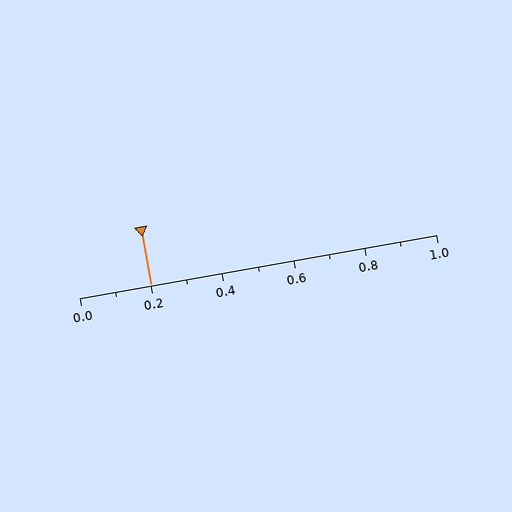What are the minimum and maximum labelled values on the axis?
The axis runs from 0.0 to 1.0.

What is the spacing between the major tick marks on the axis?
The major ticks are spaced 0.2 apart.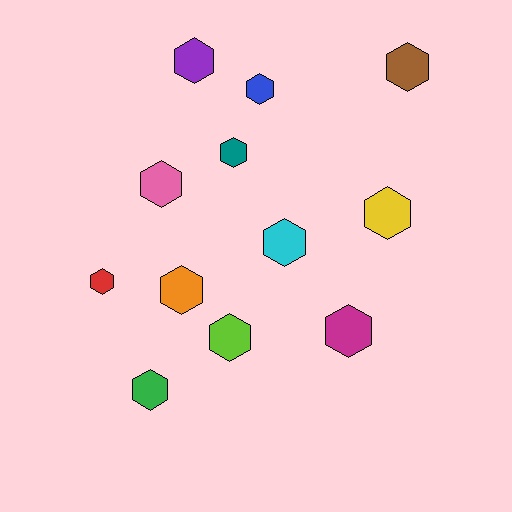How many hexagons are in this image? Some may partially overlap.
There are 12 hexagons.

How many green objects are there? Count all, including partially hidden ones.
There is 1 green object.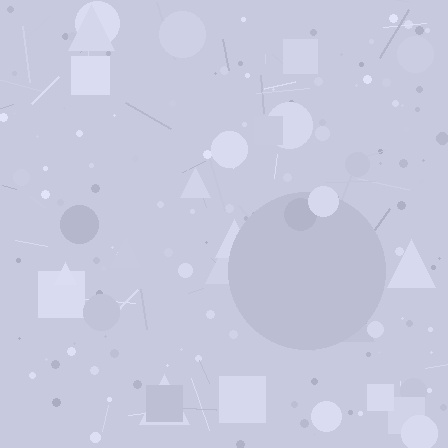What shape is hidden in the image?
A circle is hidden in the image.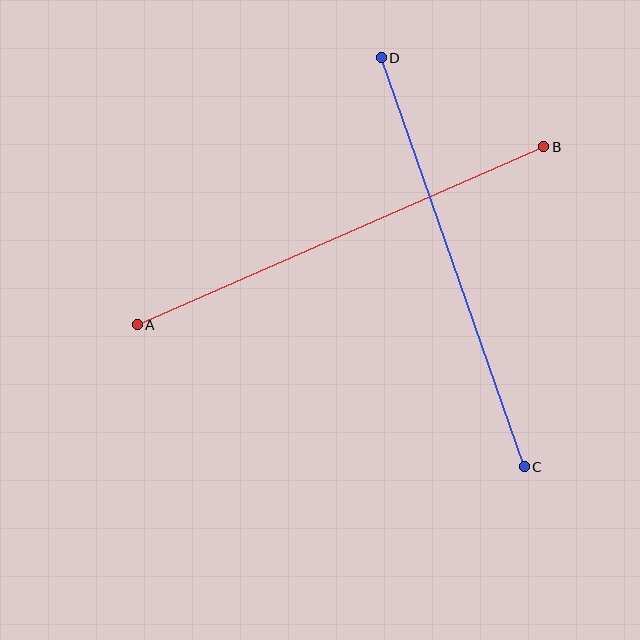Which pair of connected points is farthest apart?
Points A and B are farthest apart.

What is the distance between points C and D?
The distance is approximately 433 pixels.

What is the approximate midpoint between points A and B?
The midpoint is at approximately (340, 236) pixels.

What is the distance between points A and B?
The distance is approximately 444 pixels.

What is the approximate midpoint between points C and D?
The midpoint is at approximately (453, 262) pixels.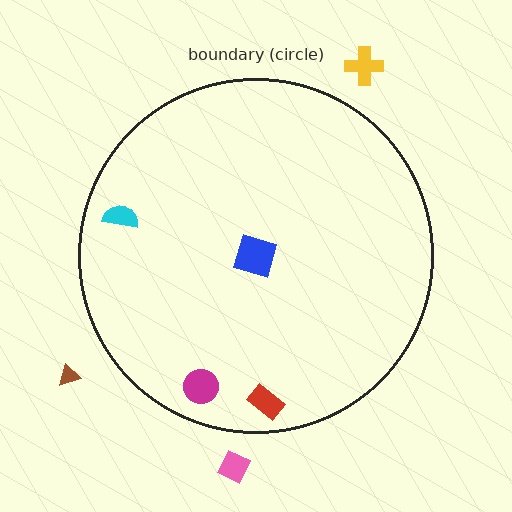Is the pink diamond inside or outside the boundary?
Outside.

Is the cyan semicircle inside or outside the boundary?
Inside.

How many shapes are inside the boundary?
4 inside, 3 outside.